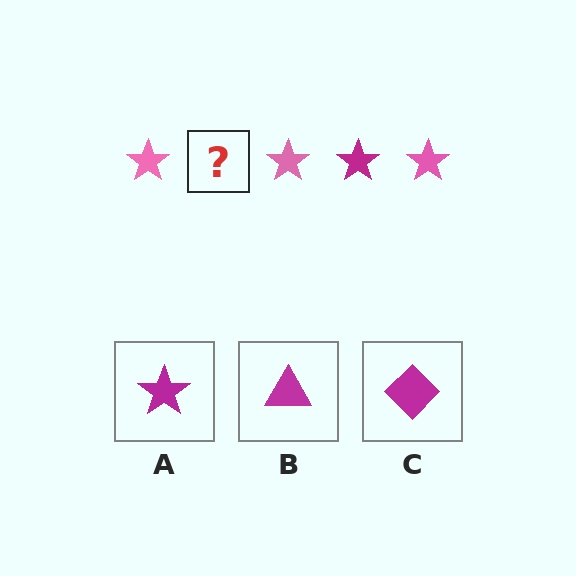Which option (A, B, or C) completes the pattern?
A.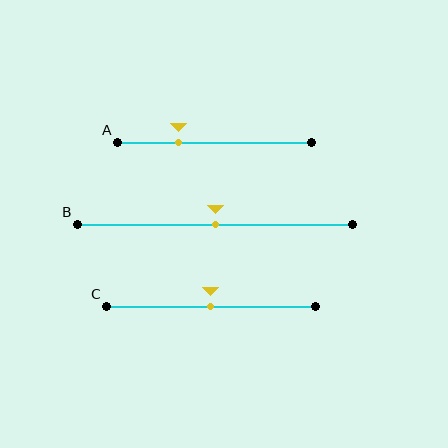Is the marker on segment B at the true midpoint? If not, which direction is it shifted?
Yes, the marker on segment B is at the true midpoint.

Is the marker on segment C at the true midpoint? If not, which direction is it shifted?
Yes, the marker on segment C is at the true midpoint.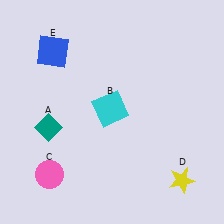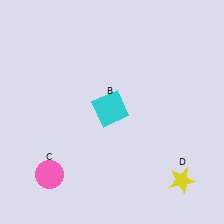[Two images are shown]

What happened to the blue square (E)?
The blue square (E) was removed in Image 2. It was in the top-left area of Image 1.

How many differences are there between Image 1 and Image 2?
There are 2 differences between the two images.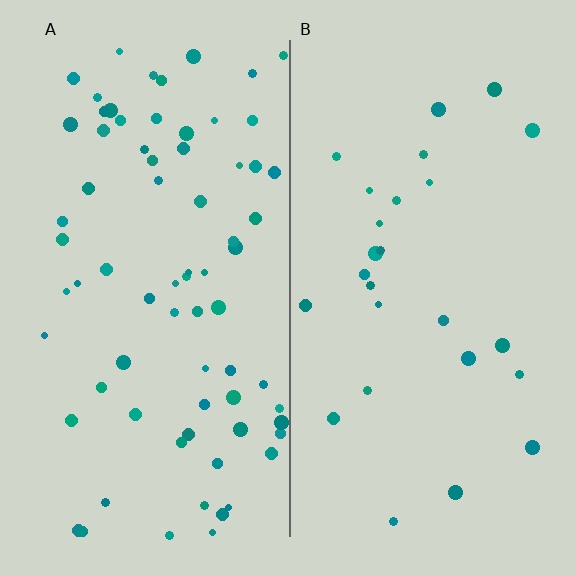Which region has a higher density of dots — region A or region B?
A (the left).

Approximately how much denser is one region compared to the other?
Approximately 2.8× — region A over region B.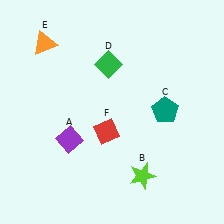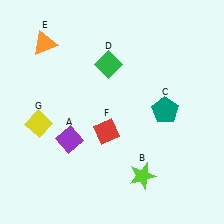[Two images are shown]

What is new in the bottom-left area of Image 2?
A yellow diamond (G) was added in the bottom-left area of Image 2.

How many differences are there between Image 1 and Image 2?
There is 1 difference between the two images.